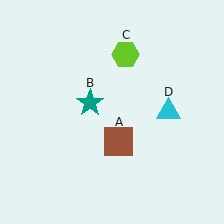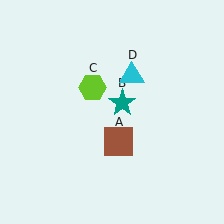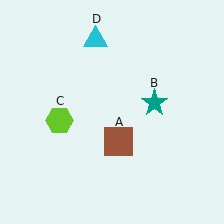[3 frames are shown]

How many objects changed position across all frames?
3 objects changed position: teal star (object B), lime hexagon (object C), cyan triangle (object D).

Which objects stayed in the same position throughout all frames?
Brown square (object A) remained stationary.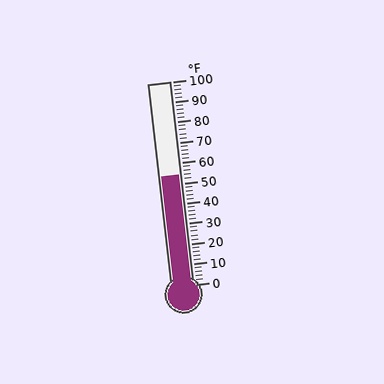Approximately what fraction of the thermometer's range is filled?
The thermometer is filled to approximately 55% of its range.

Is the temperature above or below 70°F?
The temperature is below 70°F.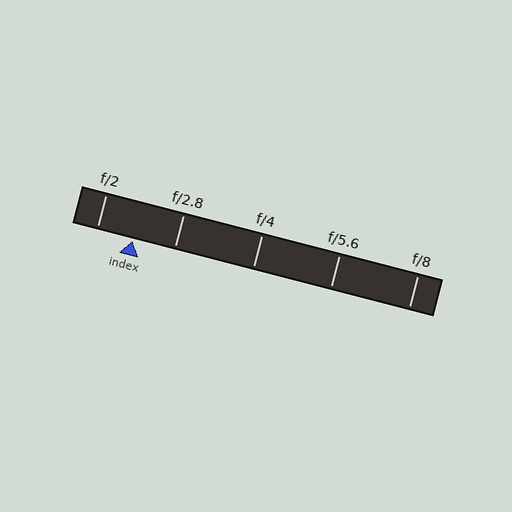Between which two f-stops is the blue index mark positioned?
The index mark is between f/2 and f/2.8.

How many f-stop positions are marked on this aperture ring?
There are 5 f-stop positions marked.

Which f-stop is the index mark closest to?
The index mark is closest to f/2.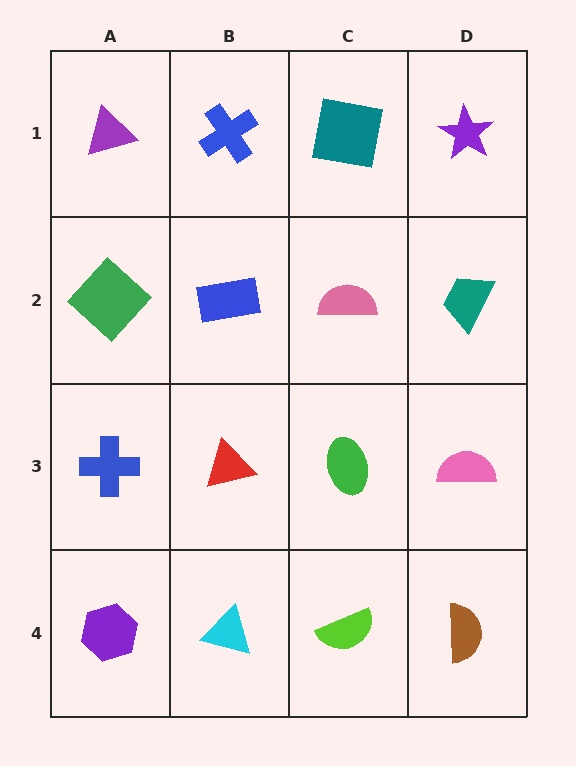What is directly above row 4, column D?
A pink semicircle.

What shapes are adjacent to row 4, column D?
A pink semicircle (row 3, column D), a lime semicircle (row 4, column C).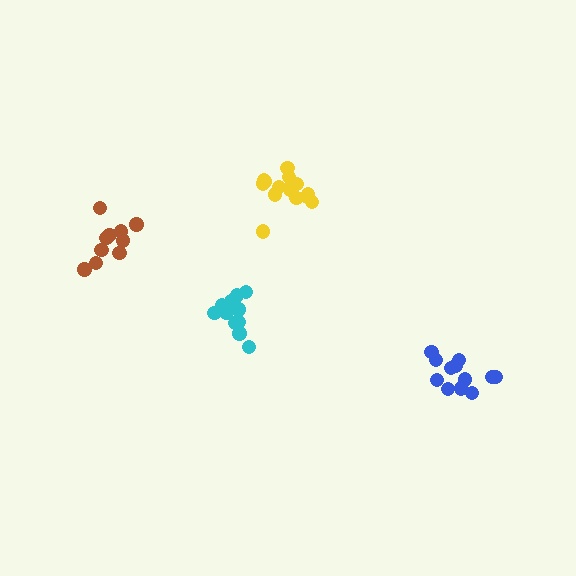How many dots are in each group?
Group 1: 11 dots, Group 2: 15 dots, Group 3: 12 dots, Group 4: 12 dots (50 total).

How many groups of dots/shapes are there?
There are 4 groups.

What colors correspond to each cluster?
The clusters are colored: cyan, yellow, blue, brown.